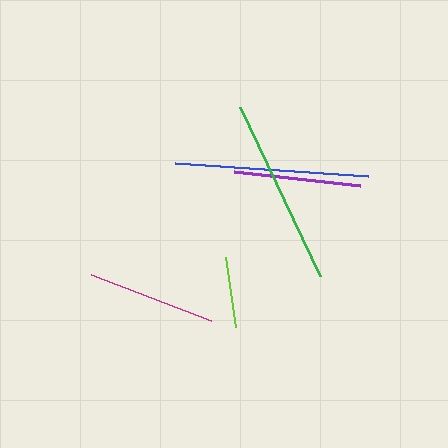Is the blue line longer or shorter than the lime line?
The blue line is longer than the lime line.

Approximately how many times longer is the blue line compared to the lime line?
The blue line is approximately 2.8 times the length of the lime line.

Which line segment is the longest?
The blue line is the longest at approximately 194 pixels.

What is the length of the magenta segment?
The magenta segment is approximately 129 pixels long.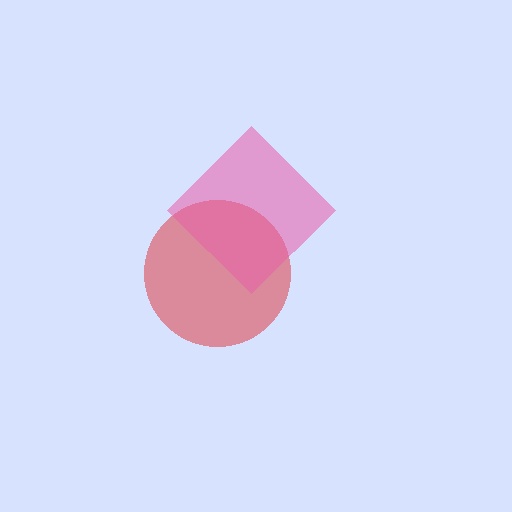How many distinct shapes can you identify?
There are 2 distinct shapes: a red circle, a pink diamond.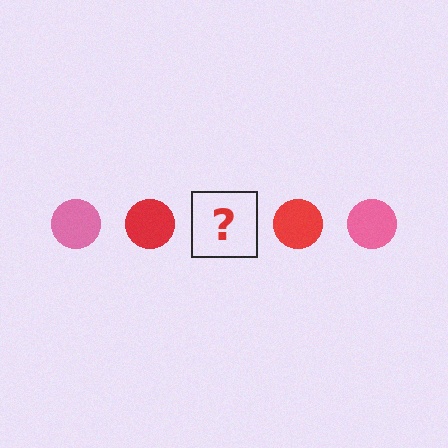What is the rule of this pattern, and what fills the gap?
The rule is that the pattern cycles through pink, red circles. The gap should be filled with a pink circle.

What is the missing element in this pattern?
The missing element is a pink circle.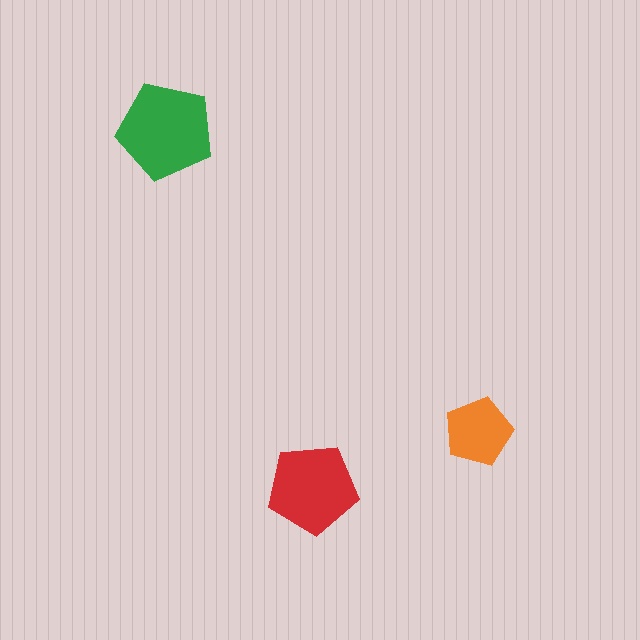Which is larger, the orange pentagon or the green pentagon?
The green one.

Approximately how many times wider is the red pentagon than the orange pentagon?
About 1.5 times wider.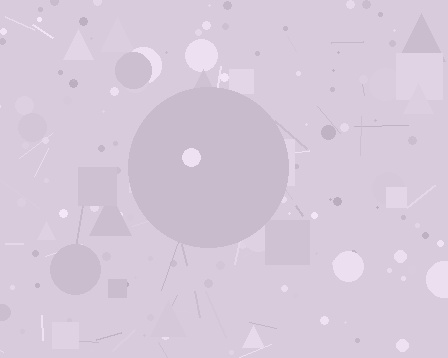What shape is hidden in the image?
A circle is hidden in the image.